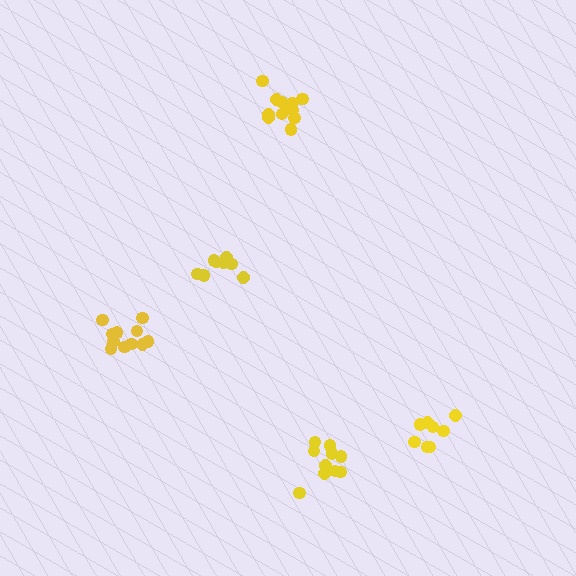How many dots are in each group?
Group 1: 8 dots, Group 2: 8 dots, Group 3: 11 dots, Group 4: 12 dots, Group 5: 10 dots (49 total).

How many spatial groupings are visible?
There are 5 spatial groupings.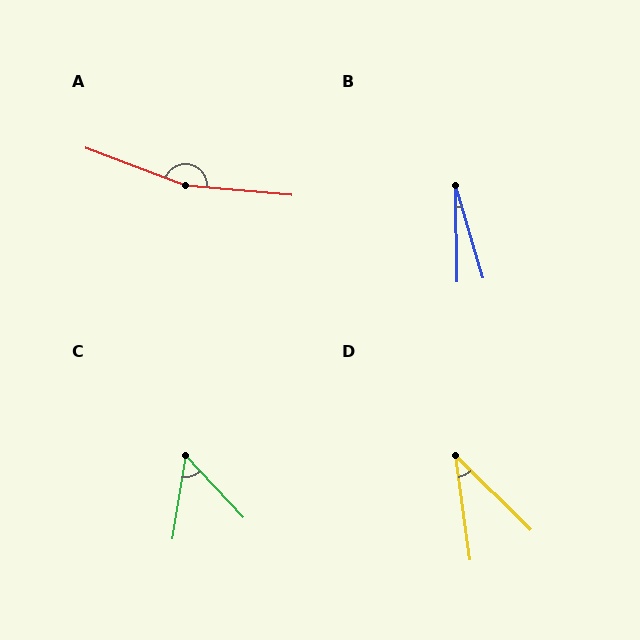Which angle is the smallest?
B, at approximately 16 degrees.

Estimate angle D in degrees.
Approximately 38 degrees.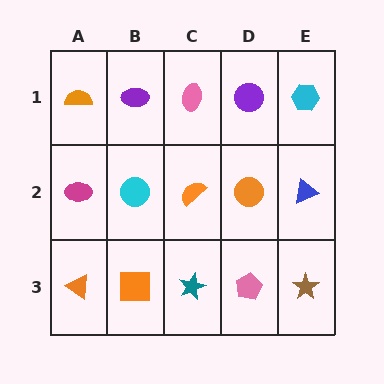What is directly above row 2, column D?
A purple circle.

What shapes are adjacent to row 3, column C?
An orange semicircle (row 2, column C), an orange square (row 3, column B), a pink pentagon (row 3, column D).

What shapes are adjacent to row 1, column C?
An orange semicircle (row 2, column C), a purple ellipse (row 1, column B), a purple circle (row 1, column D).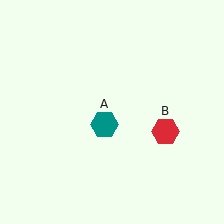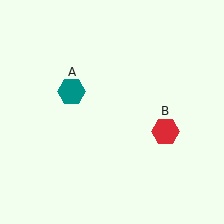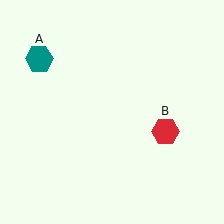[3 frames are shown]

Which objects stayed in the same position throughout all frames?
Red hexagon (object B) remained stationary.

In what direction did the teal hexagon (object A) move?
The teal hexagon (object A) moved up and to the left.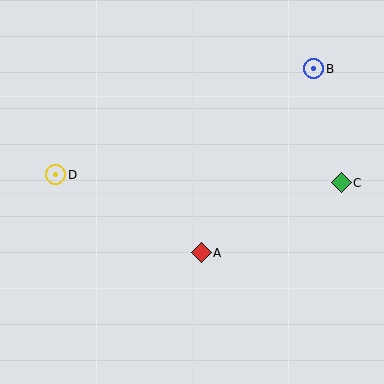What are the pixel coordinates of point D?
Point D is at (56, 175).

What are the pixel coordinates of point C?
Point C is at (341, 183).